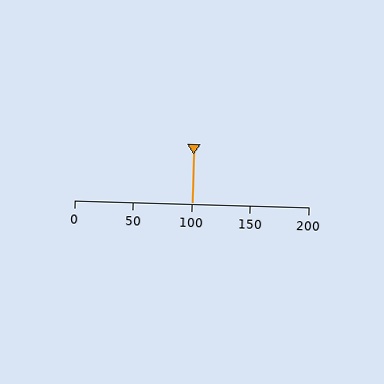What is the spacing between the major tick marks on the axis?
The major ticks are spaced 50 apart.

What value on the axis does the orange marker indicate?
The marker indicates approximately 100.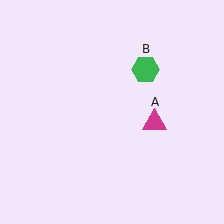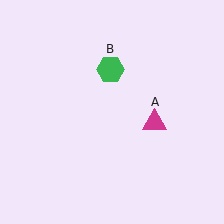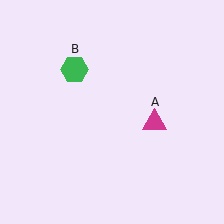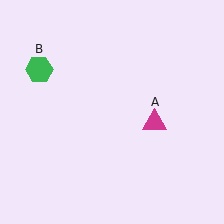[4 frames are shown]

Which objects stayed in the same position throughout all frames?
Magenta triangle (object A) remained stationary.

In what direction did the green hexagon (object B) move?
The green hexagon (object B) moved left.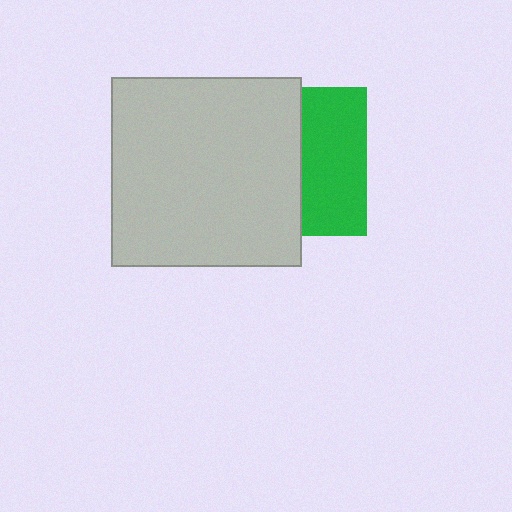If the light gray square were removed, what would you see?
You would see the complete green square.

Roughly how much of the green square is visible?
A small part of it is visible (roughly 44%).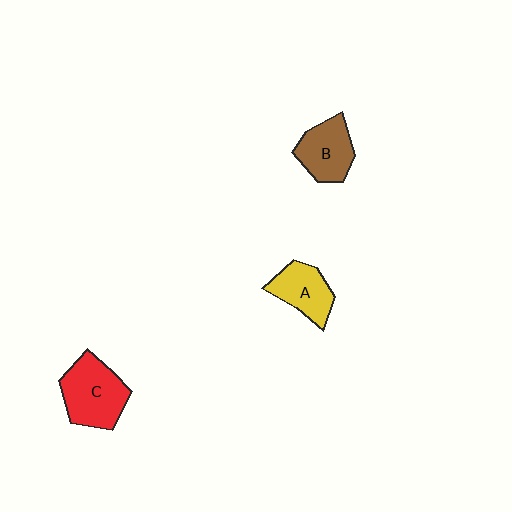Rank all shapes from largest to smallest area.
From largest to smallest: C (red), B (brown), A (yellow).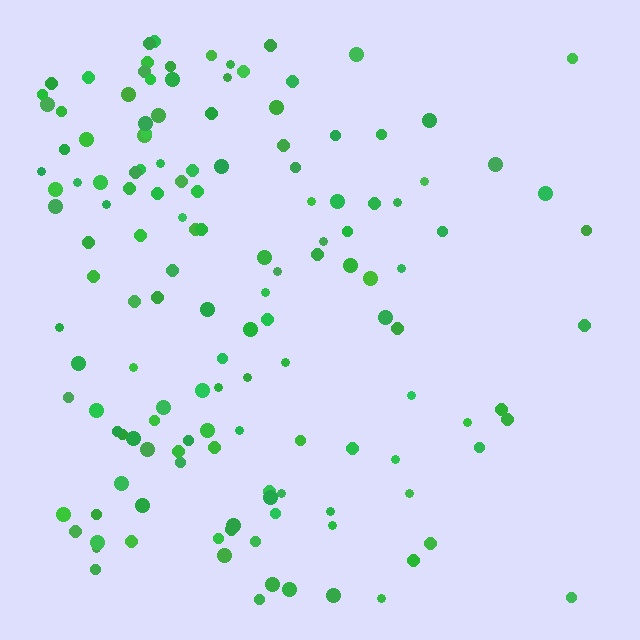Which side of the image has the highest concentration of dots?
The left.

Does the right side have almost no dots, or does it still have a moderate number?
Still a moderate number, just noticeably fewer than the left.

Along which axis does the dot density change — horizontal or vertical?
Horizontal.